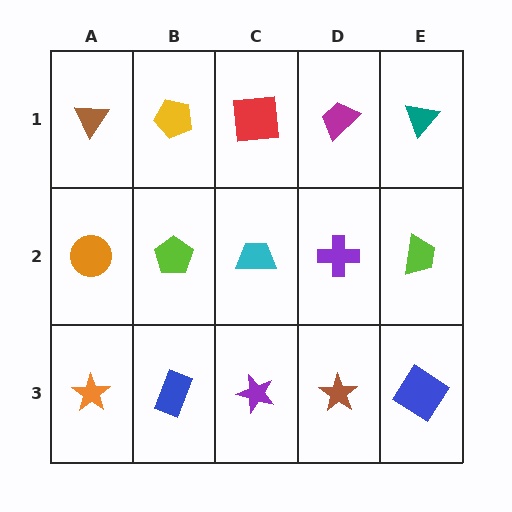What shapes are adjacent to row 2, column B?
A yellow pentagon (row 1, column B), a blue rectangle (row 3, column B), an orange circle (row 2, column A), a cyan trapezoid (row 2, column C).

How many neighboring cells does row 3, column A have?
2.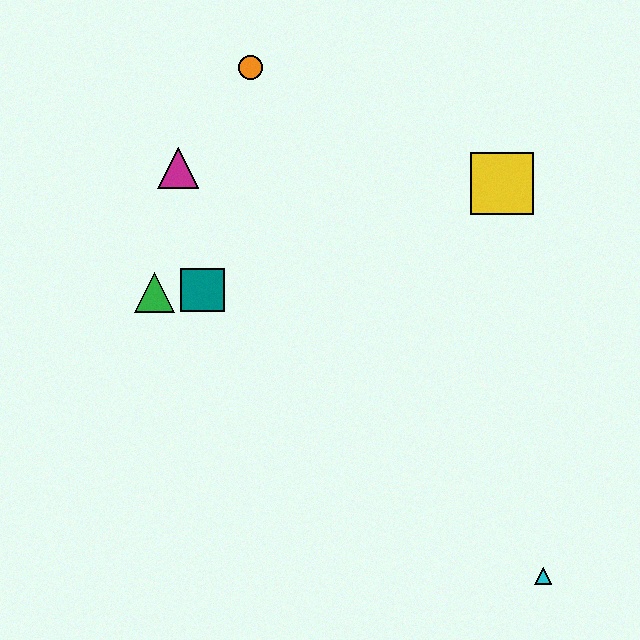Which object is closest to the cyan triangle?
The yellow square is closest to the cyan triangle.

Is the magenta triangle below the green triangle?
No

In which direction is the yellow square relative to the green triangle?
The yellow square is to the right of the green triangle.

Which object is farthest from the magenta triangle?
The cyan triangle is farthest from the magenta triangle.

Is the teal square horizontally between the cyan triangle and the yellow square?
No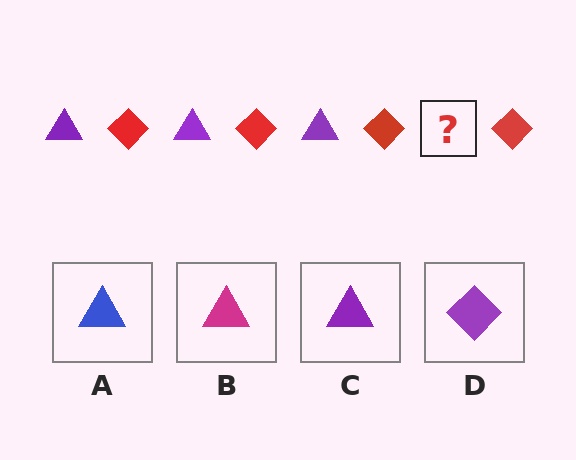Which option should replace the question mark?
Option C.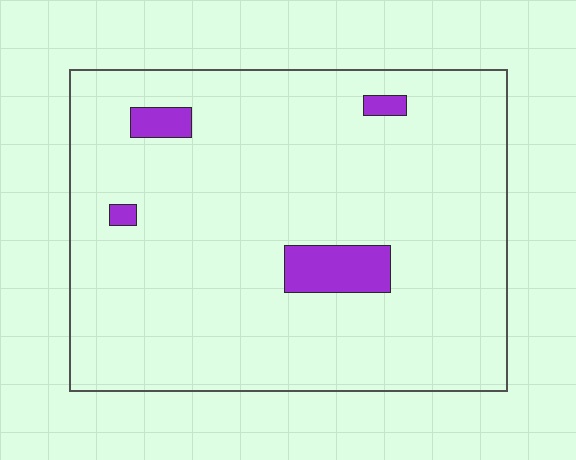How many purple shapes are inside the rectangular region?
4.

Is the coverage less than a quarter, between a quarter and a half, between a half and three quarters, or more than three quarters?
Less than a quarter.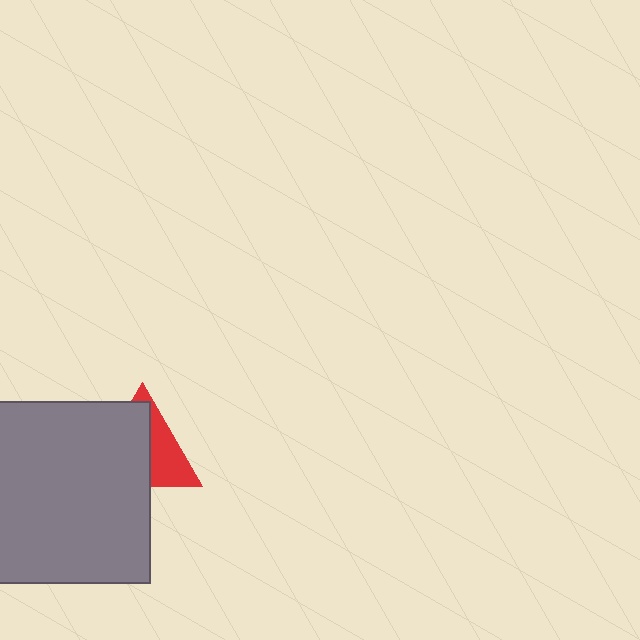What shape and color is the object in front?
The object in front is a gray square.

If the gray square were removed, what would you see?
You would see the complete red triangle.